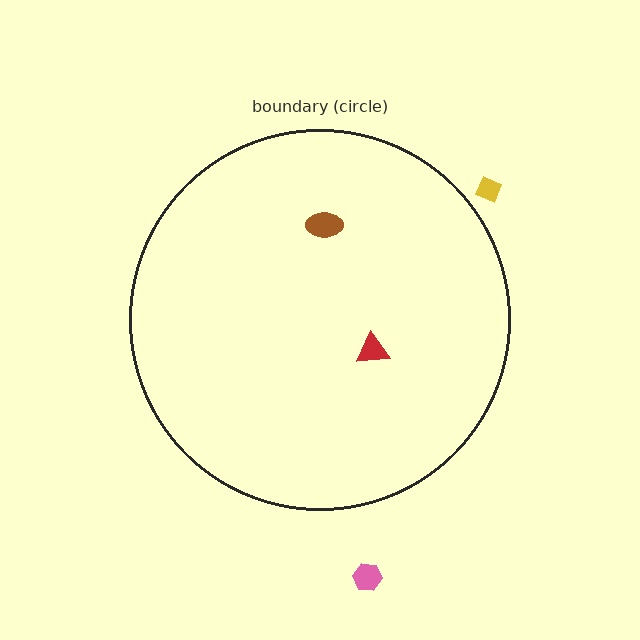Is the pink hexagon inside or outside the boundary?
Outside.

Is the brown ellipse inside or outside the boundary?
Inside.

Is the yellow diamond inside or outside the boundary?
Outside.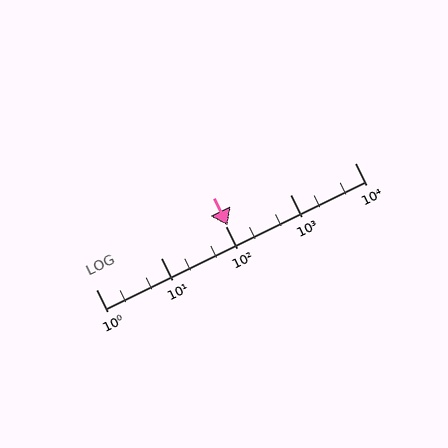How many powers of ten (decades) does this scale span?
The scale spans 4 decades, from 1 to 10000.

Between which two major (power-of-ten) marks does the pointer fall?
The pointer is between 100 and 1000.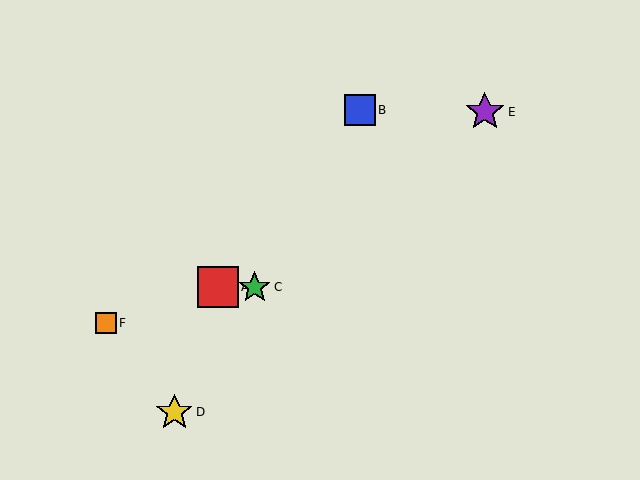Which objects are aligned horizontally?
Objects A, C are aligned horizontally.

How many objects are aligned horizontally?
2 objects (A, C) are aligned horizontally.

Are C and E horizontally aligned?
No, C is at y≈287 and E is at y≈112.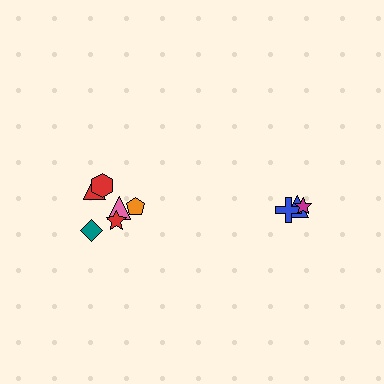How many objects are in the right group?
There are 3 objects.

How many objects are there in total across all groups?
There are 9 objects.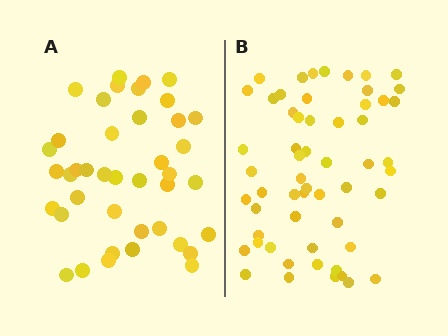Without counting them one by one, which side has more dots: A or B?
Region B (the right region) has more dots.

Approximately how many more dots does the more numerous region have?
Region B has approximately 15 more dots than region A.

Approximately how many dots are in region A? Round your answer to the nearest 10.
About 40 dots. (The exact count is 41, which rounds to 40.)